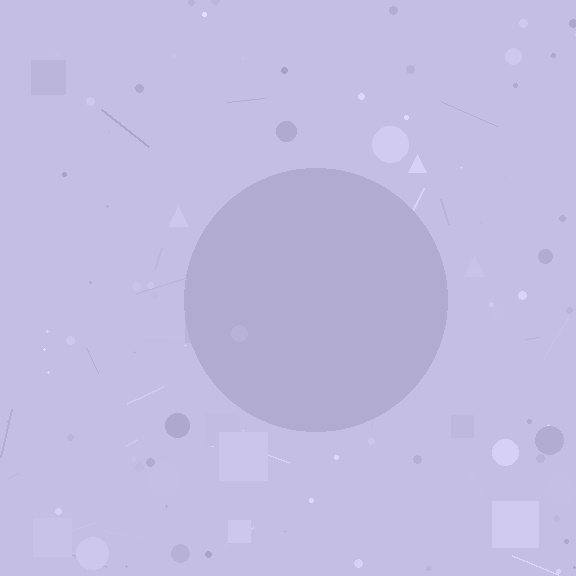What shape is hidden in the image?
A circle is hidden in the image.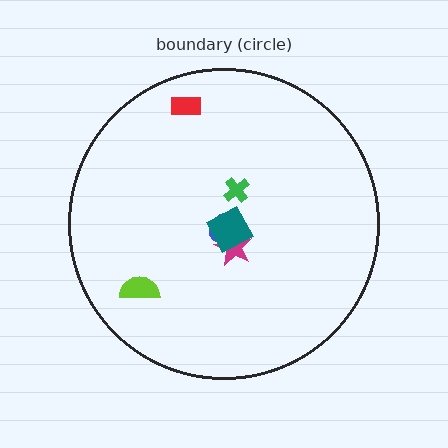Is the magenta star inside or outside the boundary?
Inside.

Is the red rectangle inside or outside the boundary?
Inside.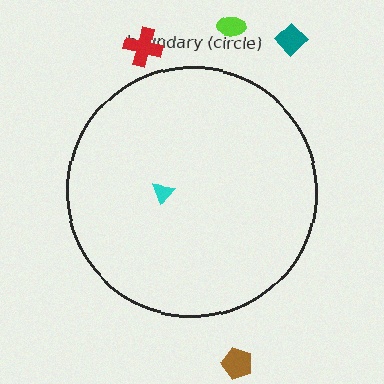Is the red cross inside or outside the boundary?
Outside.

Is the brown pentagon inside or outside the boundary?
Outside.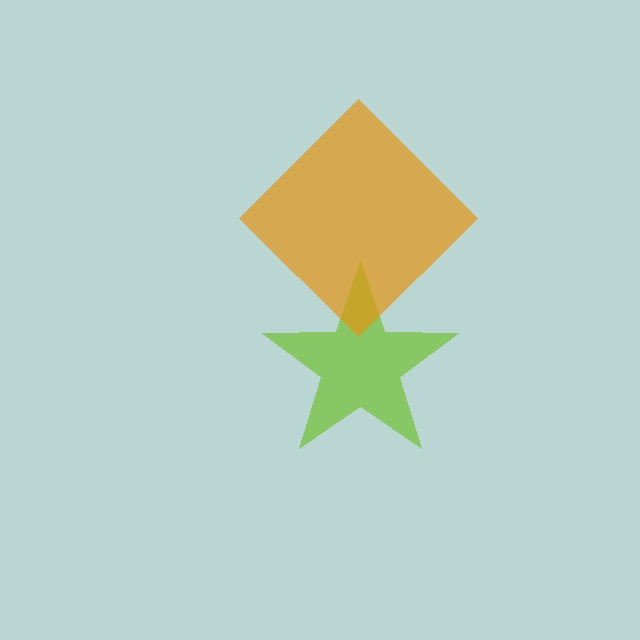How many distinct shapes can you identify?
There are 2 distinct shapes: a lime star, an orange diamond.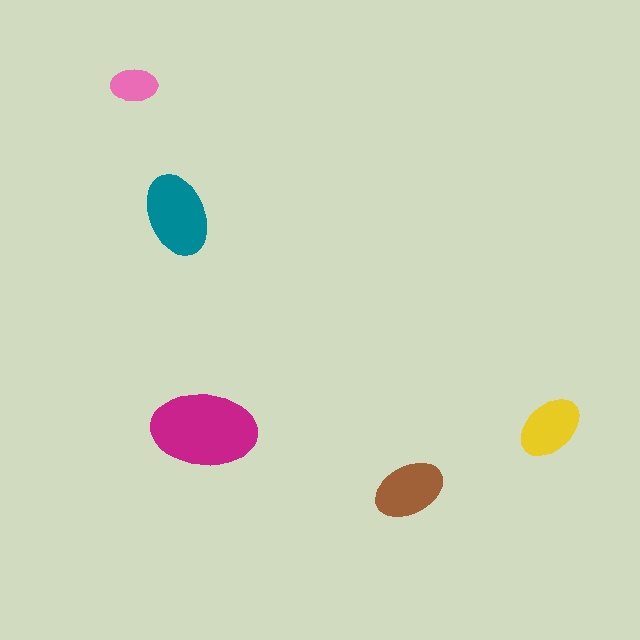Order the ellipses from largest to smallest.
the magenta one, the teal one, the brown one, the yellow one, the pink one.